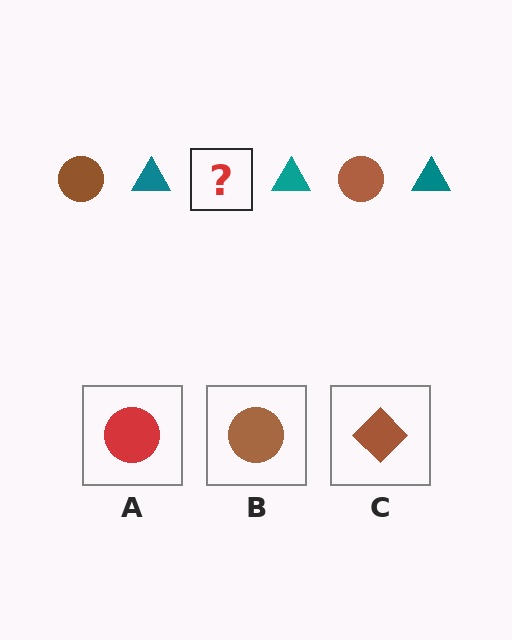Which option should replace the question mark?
Option B.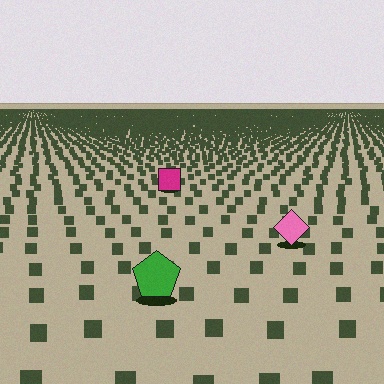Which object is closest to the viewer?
The green pentagon is closest. The texture marks near it are larger and more spread out.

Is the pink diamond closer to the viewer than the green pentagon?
No. The green pentagon is closer — you can tell from the texture gradient: the ground texture is coarser near it.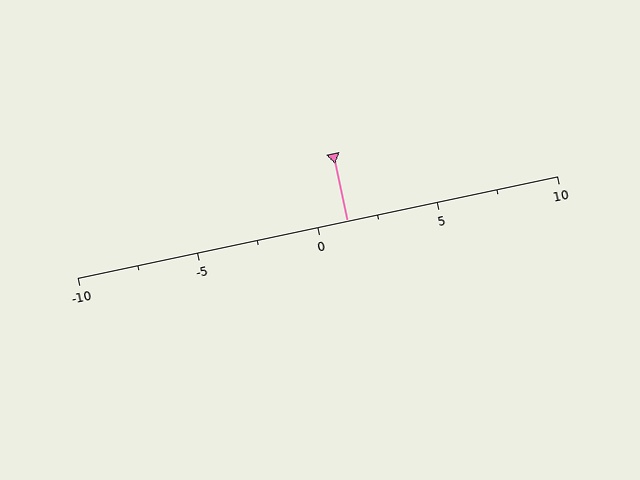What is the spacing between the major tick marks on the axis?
The major ticks are spaced 5 apart.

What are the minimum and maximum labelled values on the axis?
The axis runs from -10 to 10.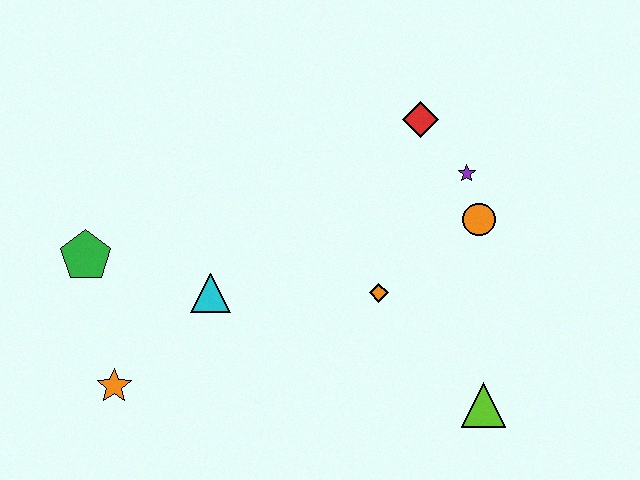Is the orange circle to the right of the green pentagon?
Yes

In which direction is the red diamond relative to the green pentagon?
The red diamond is to the right of the green pentagon.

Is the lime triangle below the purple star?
Yes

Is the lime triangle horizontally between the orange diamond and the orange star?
No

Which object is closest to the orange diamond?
The orange circle is closest to the orange diamond.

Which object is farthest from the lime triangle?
The green pentagon is farthest from the lime triangle.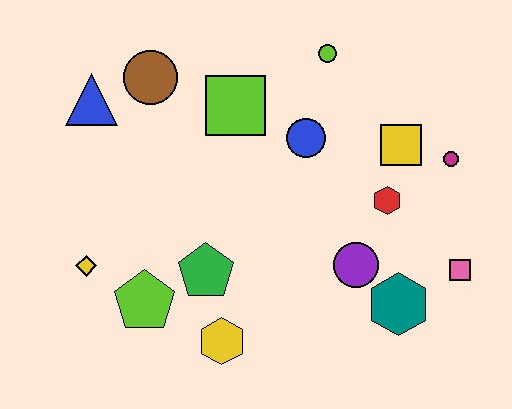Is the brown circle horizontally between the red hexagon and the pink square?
No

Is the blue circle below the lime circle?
Yes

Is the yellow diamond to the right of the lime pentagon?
No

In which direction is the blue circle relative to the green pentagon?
The blue circle is above the green pentagon.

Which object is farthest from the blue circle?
The yellow diamond is farthest from the blue circle.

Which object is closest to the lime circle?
The blue circle is closest to the lime circle.